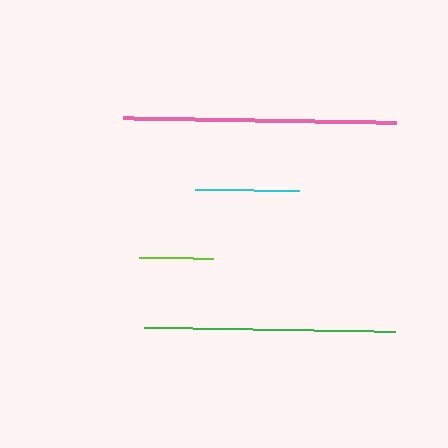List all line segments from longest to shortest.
From longest to shortest: pink, green, cyan, lime.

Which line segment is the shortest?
The lime line is the shortest at approximately 74 pixels.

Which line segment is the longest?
The pink line is the longest at approximately 273 pixels.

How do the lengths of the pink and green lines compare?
The pink and green lines are approximately the same length.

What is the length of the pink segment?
The pink segment is approximately 273 pixels long.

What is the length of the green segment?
The green segment is approximately 251 pixels long.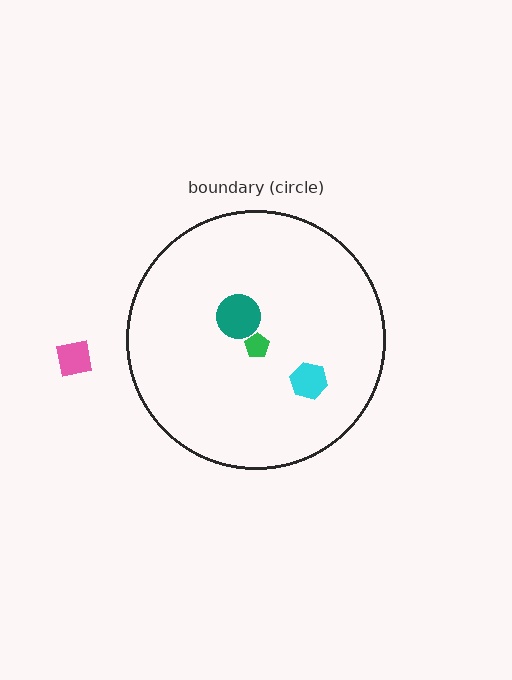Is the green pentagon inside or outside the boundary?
Inside.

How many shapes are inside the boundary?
3 inside, 1 outside.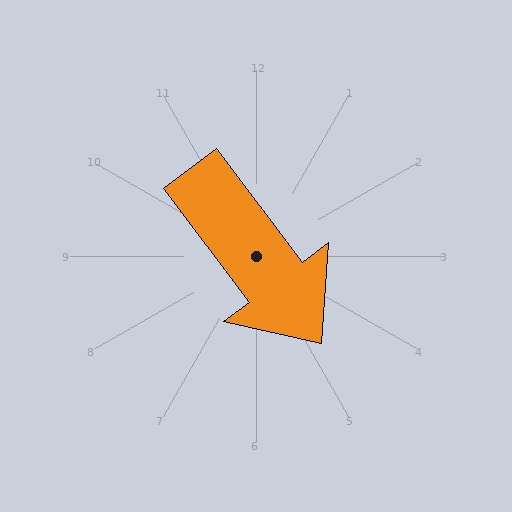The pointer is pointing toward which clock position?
Roughly 5 o'clock.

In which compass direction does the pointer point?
Southeast.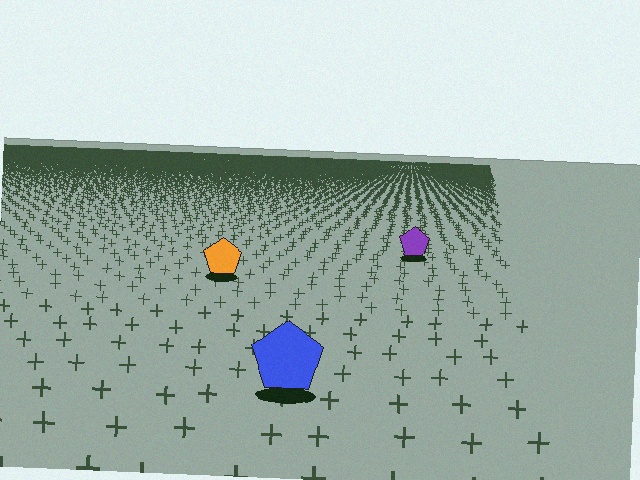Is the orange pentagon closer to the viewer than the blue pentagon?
No. The blue pentagon is closer — you can tell from the texture gradient: the ground texture is coarser near it.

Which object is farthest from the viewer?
The purple pentagon is farthest from the viewer. It appears smaller and the ground texture around it is denser.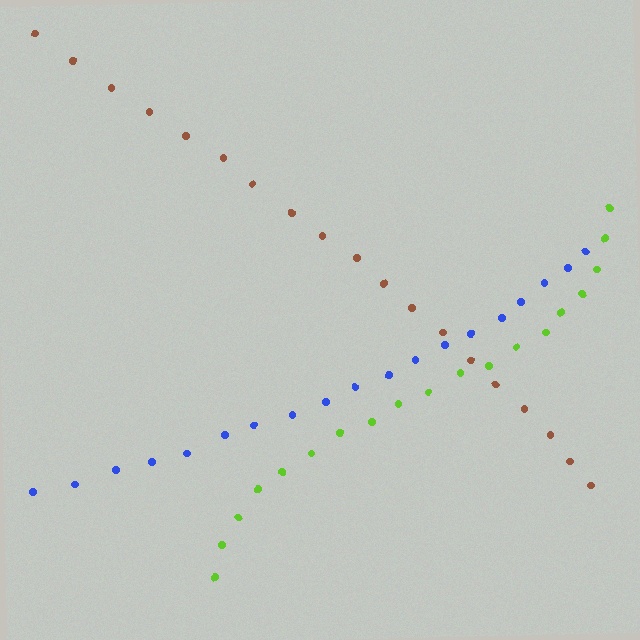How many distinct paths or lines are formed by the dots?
There are 3 distinct paths.